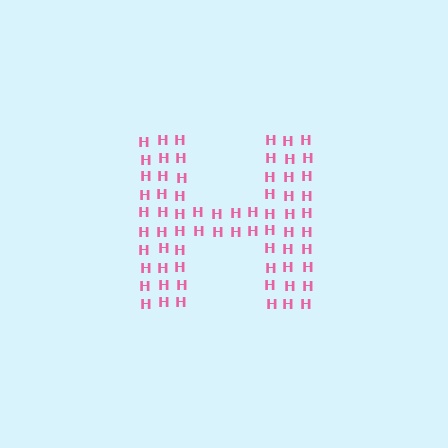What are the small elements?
The small elements are letter H's.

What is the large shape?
The large shape is the letter H.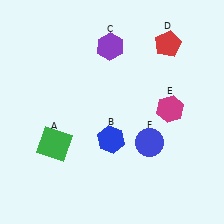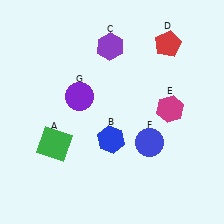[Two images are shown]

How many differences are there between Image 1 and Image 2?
There is 1 difference between the two images.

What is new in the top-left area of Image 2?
A purple circle (G) was added in the top-left area of Image 2.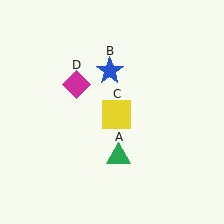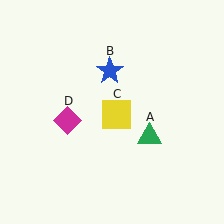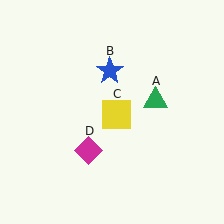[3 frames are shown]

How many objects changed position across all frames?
2 objects changed position: green triangle (object A), magenta diamond (object D).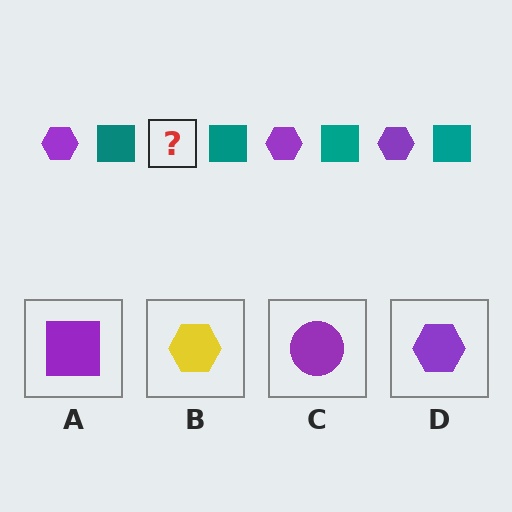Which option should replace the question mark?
Option D.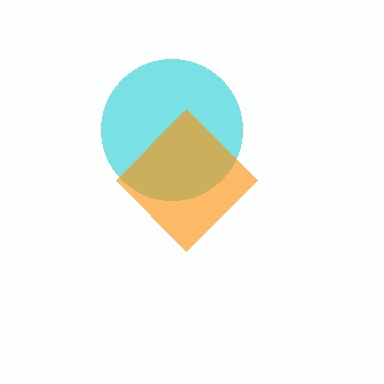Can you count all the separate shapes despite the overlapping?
Yes, there are 2 separate shapes.